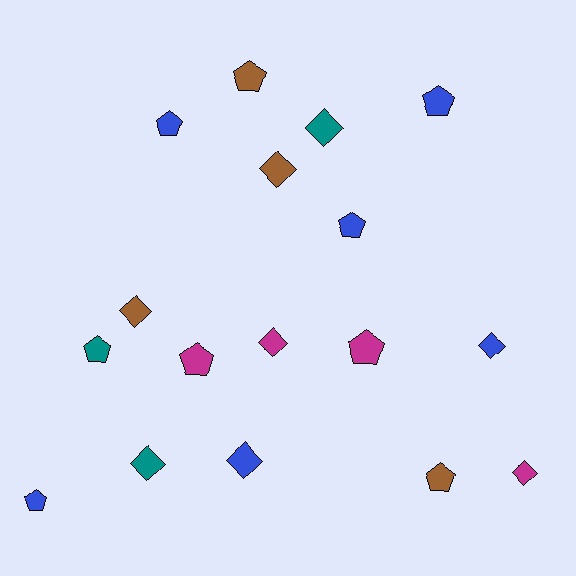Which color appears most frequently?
Blue, with 6 objects.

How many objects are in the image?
There are 17 objects.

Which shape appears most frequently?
Pentagon, with 9 objects.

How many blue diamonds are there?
There are 2 blue diamonds.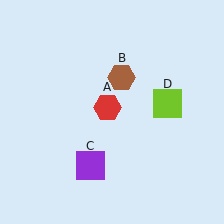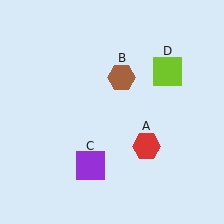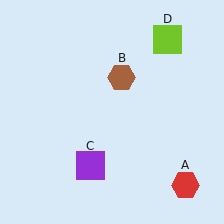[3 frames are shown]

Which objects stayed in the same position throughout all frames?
Brown hexagon (object B) and purple square (object C) remained stationary.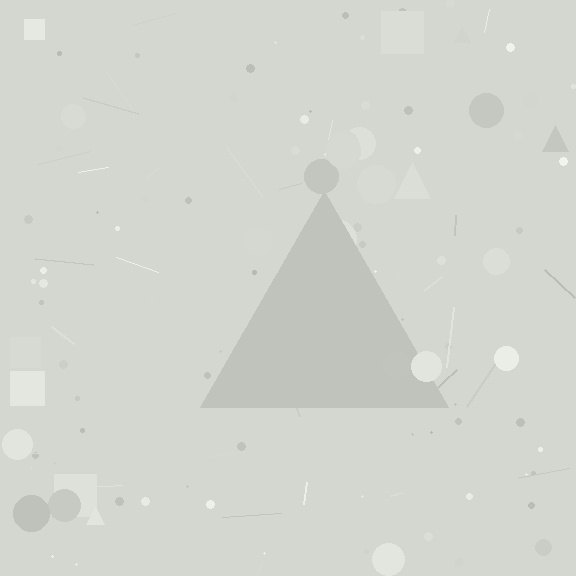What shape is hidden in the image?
A triangle is hidden in the image.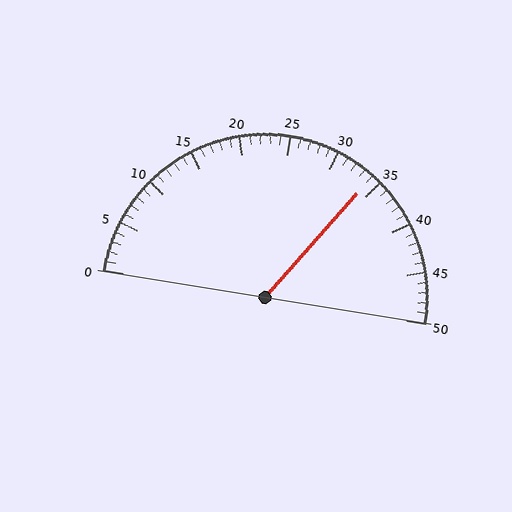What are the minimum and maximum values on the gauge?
The gauge ranges from 0 to 50.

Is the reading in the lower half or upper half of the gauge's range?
The reading is in the upper half of the range (0 to 50).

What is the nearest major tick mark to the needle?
The nearest major tick mark is 35.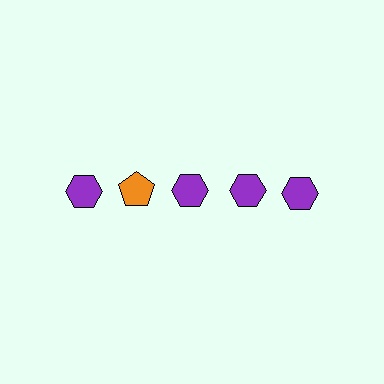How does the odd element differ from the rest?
It differs in both color (orange instead of purple) and shape (pentagon instead of hexagon).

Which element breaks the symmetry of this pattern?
The orange pentagon in the top row, second from left column breaks the symmetry. All other shapes are purple hexagons.